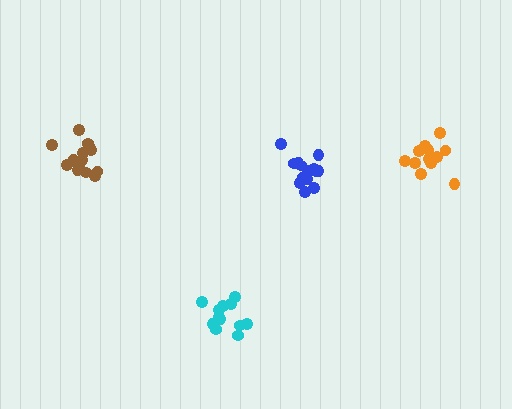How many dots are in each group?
Group 1: 14 dots, Group 2: 14 dots, Group 3: 12 dots, Group 4: 12 dots (52 total).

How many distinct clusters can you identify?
There are 4 distinct clusters.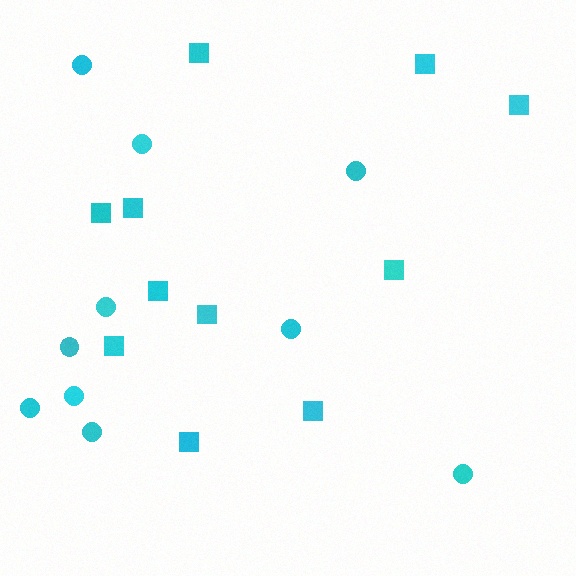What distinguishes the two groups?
There are 2 groups: one group of circles (10) and one group of squares (11).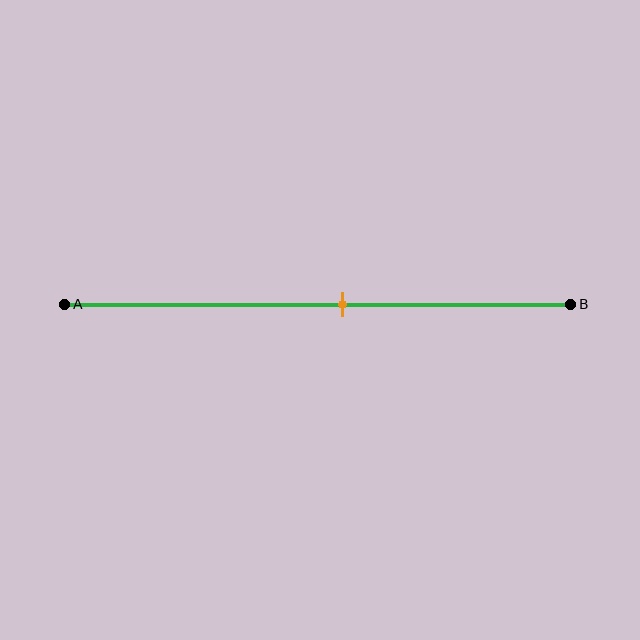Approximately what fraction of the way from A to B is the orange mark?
The orange mark is approximately 55% of the way from A to B.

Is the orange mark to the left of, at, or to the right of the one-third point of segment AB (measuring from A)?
The orange mark is to the right of the one-third point of segment AB.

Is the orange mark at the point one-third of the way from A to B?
No, the mark is at about 55% from A, not at the 33% one-third point.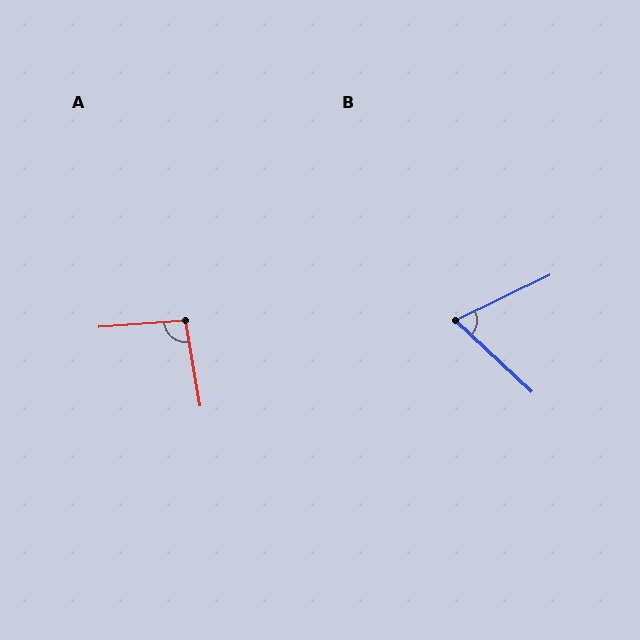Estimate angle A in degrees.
Approximately 95 degrees.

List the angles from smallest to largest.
B (69°), A (95°).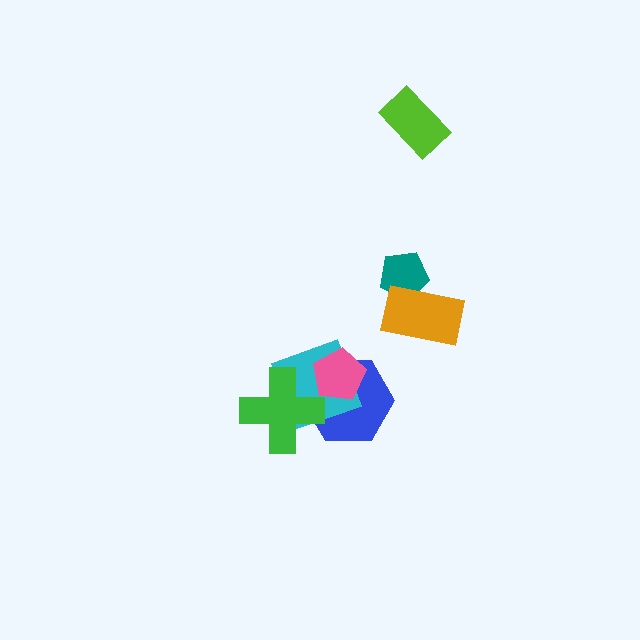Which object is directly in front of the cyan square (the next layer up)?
The pink pentagon is directly in front of the cyan square.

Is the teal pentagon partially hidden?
Yes, it is partially covered by another shape.